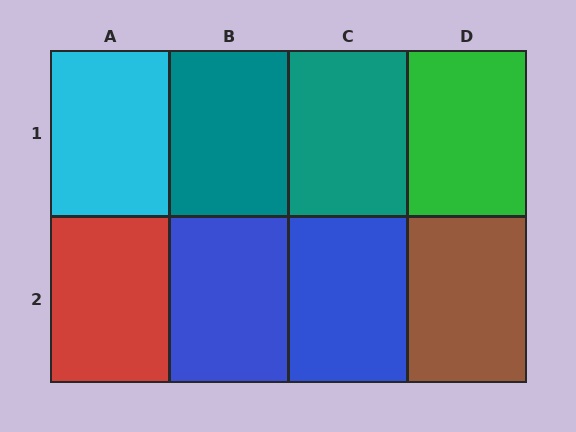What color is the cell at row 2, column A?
Red.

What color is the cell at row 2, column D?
Brown.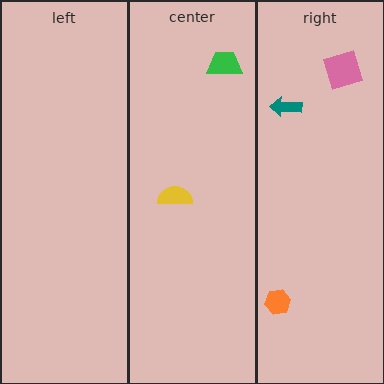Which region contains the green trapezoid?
The center region.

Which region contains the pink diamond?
The right region.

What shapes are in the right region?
The teal arrow, the pink diamond, the orange hexagon.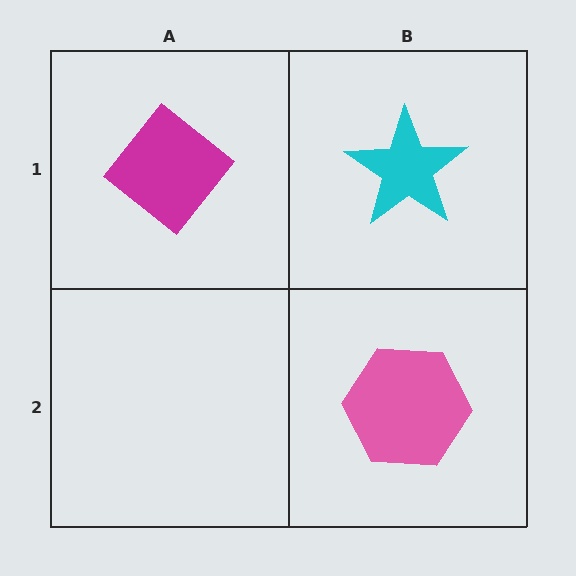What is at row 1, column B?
A cyan star.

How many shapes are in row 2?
1 shape.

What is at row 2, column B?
A pink hexagon.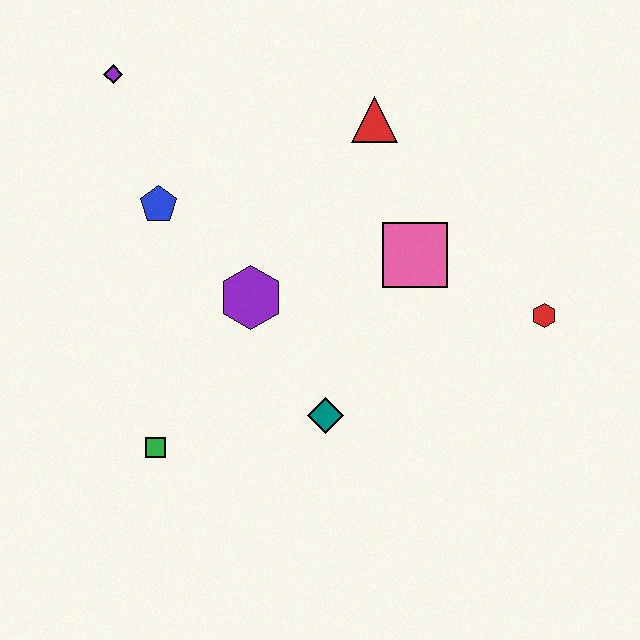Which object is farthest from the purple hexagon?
The red hexagon is farthest from the purple hexagon.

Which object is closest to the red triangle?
The pink square is closest to the red triangle.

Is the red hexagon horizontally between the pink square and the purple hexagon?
No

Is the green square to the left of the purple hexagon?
Yes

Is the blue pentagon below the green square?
No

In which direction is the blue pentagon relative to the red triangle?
The blue pentagon is to the left of the red triangle.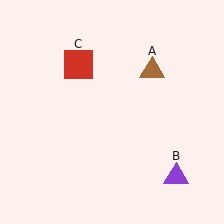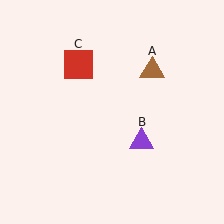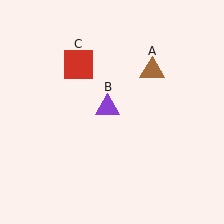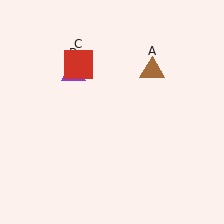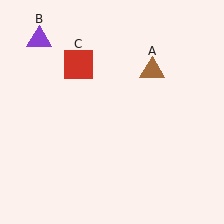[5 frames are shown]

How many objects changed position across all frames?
1 object changed position: purple triangle (object B).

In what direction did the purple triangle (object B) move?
The purple triangle (object B) moved up and to the left.